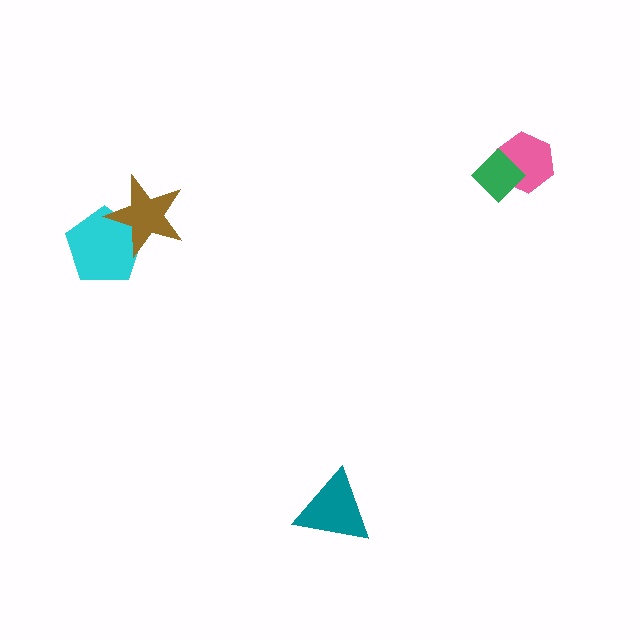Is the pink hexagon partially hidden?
Yes, it is partially covered by another shape.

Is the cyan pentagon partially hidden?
Yes, it is partially covered by another shape.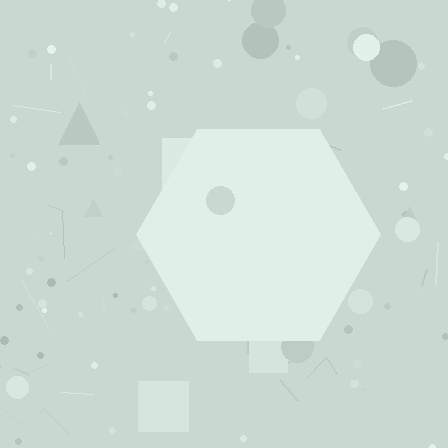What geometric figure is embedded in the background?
A hexagon is embedded in the background.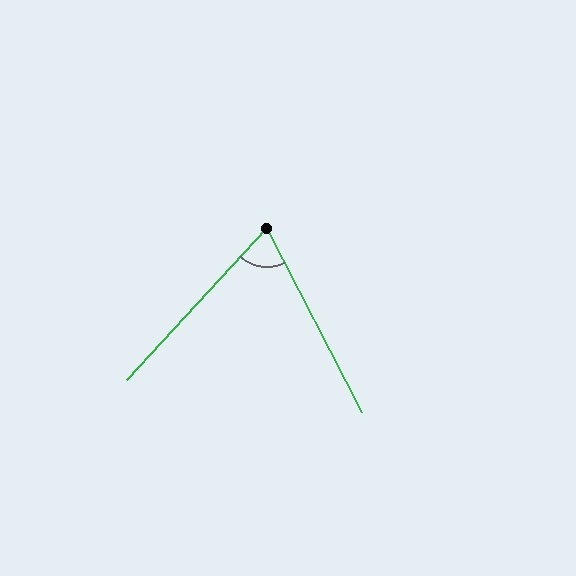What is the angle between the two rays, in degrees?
Approximately 70 degrees.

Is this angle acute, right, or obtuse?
It is acute.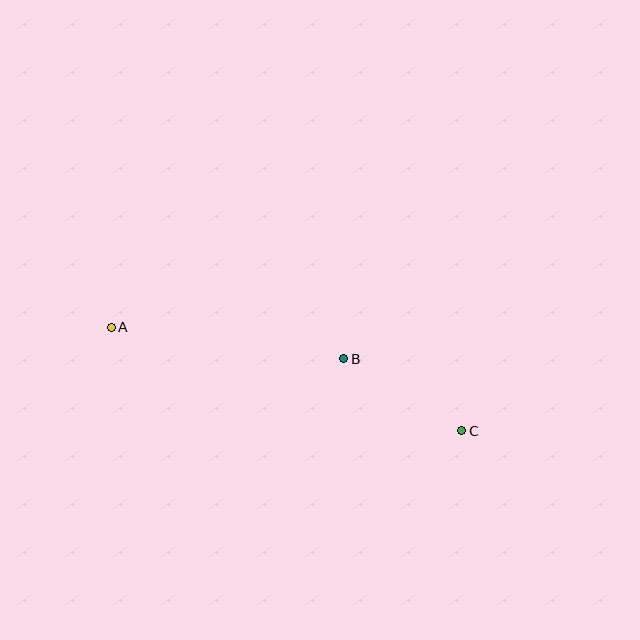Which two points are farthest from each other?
Points A and C are farthest from each other.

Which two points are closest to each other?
Points B and C are closest to each other.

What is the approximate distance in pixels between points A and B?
The distance between A and B is approximately 235 pixels.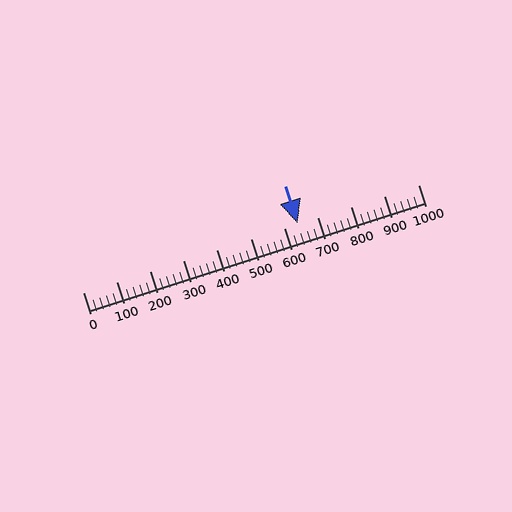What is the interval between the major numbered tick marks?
The major tick marks are spaced 100 units apart.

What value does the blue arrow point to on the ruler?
The blue arrow points to approximately 640.